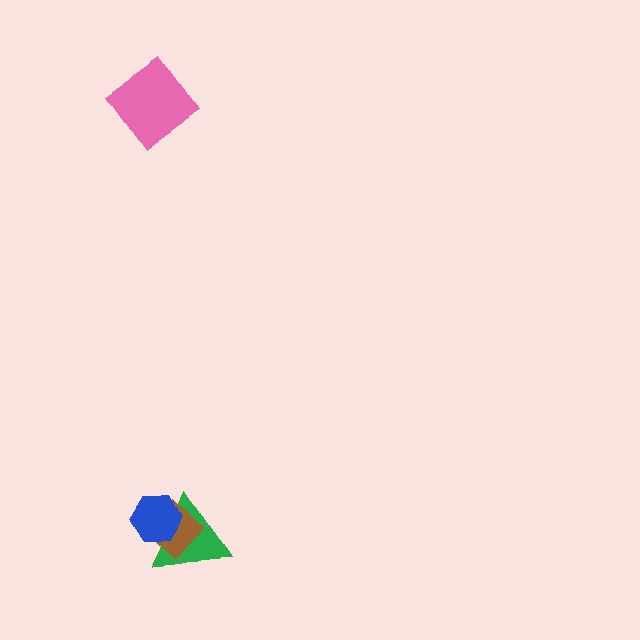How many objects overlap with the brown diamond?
2 objects overlap with the brown diamond.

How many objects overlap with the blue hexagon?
2 objects overlap with the blue hexagon.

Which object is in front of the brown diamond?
The blue hexagon is in front of the brown diamond.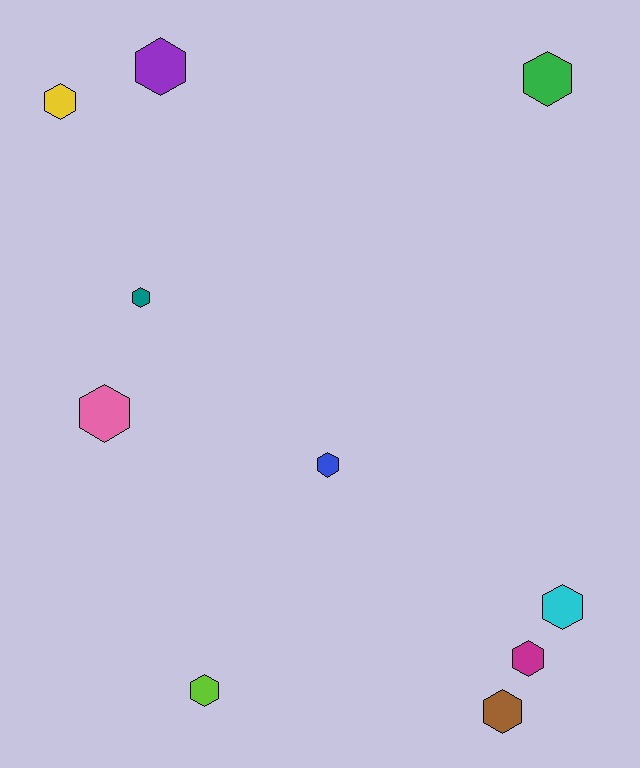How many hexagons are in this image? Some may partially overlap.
There are 10 hexagons.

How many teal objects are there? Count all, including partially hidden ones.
There is 1 teal object.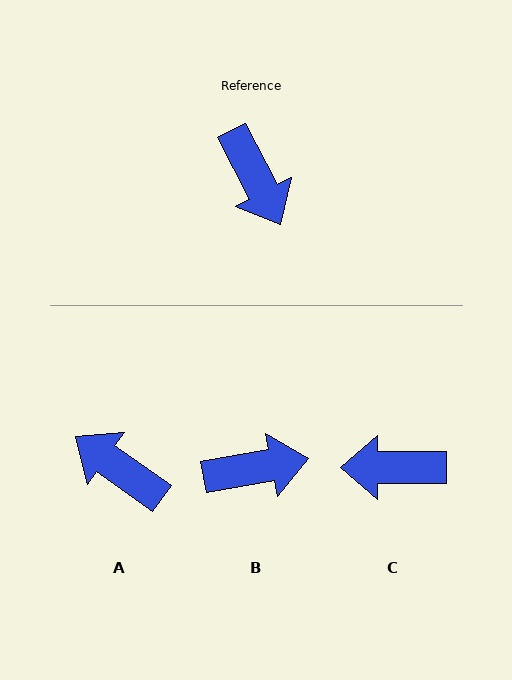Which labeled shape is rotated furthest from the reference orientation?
A, about 153 degrees away.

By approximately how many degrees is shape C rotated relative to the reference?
Approximately 117 degrees clockwise.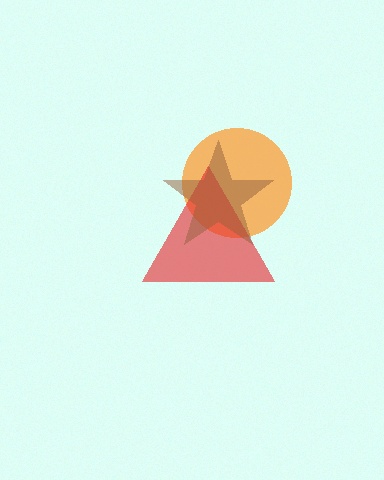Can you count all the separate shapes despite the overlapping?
Yes, there are 3 separate shapes.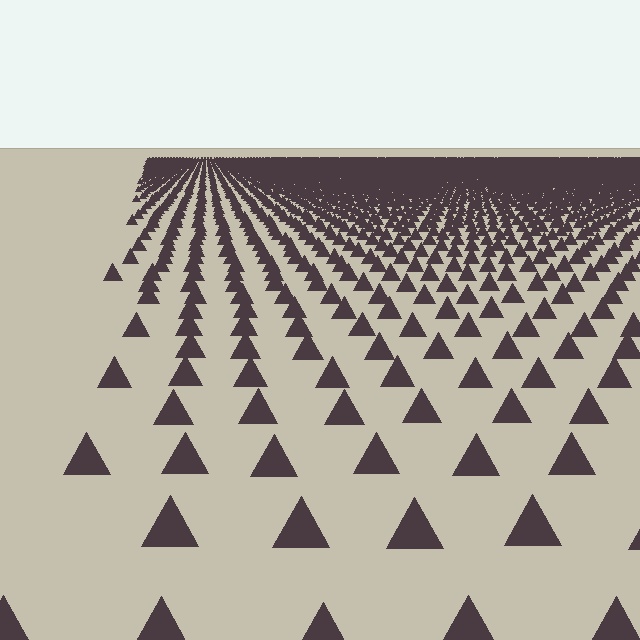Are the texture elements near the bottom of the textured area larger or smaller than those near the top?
Larger. Near the bottom, elements are closer to the viewer and appear at a bigger on-screen size.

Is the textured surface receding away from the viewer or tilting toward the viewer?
The surface is receding away from the viewer. Texture elements get smaller and denser toward the top.